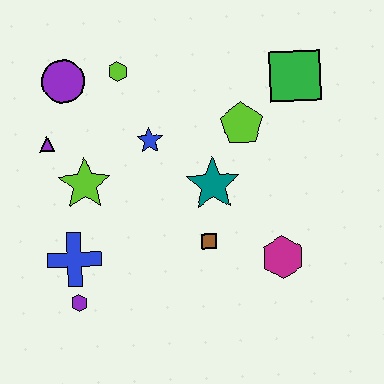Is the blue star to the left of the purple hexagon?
No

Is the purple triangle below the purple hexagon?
No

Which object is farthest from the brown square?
The purple circle is farthest from the brown square.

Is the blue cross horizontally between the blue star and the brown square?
No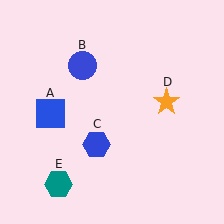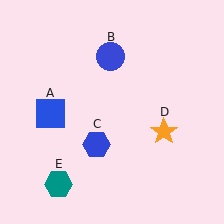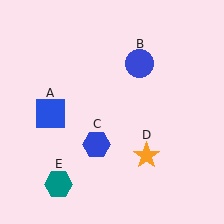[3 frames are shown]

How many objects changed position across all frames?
2 objects changed position: blue circle (object B), orange star (object D).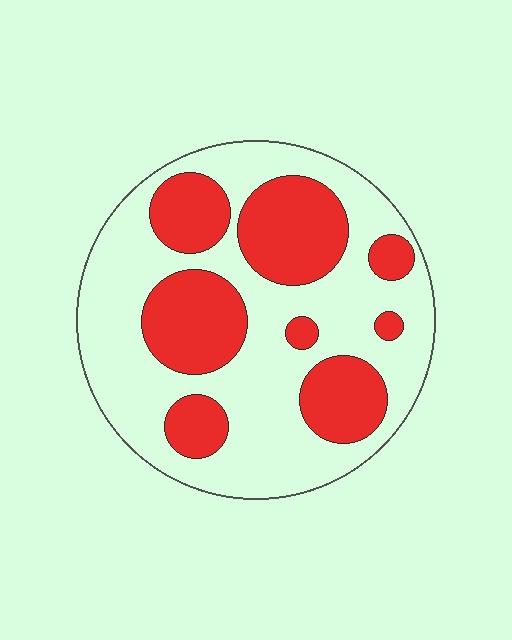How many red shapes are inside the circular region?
8.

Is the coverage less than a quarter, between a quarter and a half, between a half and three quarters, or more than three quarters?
Between a quarter and a half.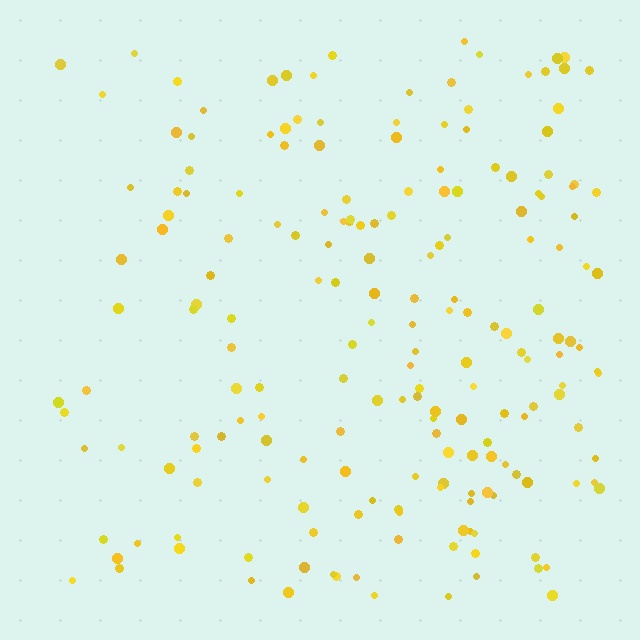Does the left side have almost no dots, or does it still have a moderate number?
Still a moderate number, just noticeably fewer than the right.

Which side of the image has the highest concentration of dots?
The right.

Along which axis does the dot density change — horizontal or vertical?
Horizontal.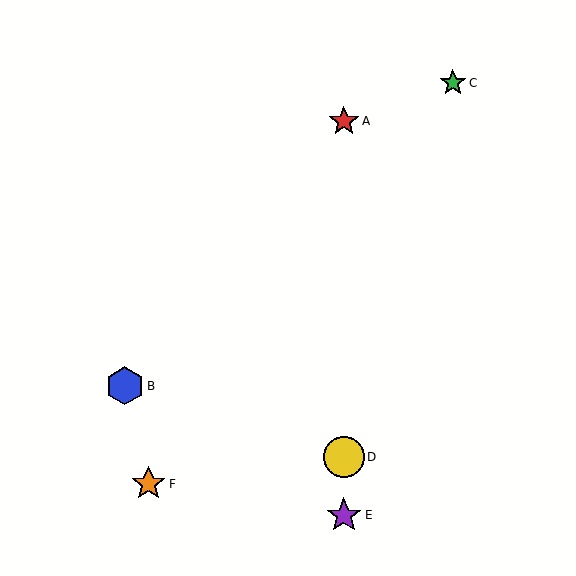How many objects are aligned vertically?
3 objects (A, D, E) are aligned vertically.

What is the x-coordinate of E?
Object E is at x≈344.